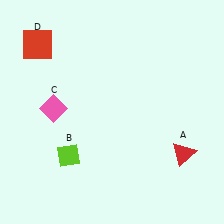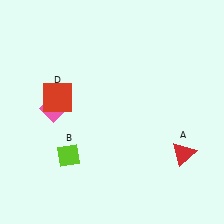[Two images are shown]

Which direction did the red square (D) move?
The red square (D) moved down.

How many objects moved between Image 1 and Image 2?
1 object moved between the two images.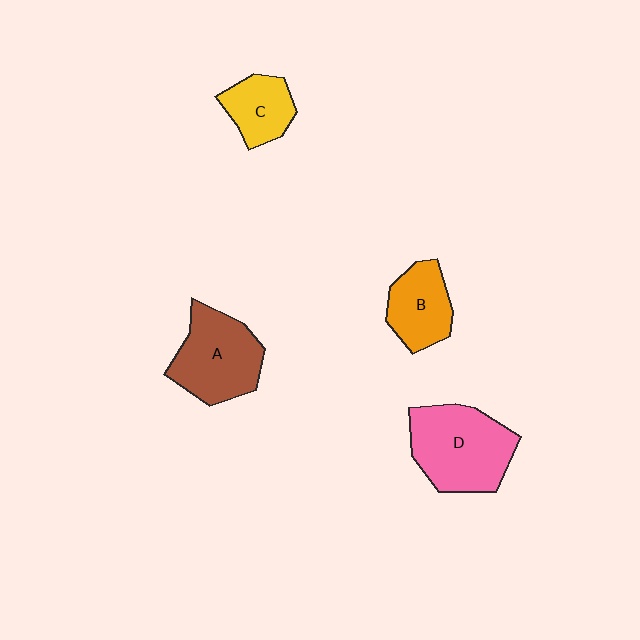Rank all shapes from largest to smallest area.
From largest to smallest: D (pink), A (brown), B (orange), C (yellow).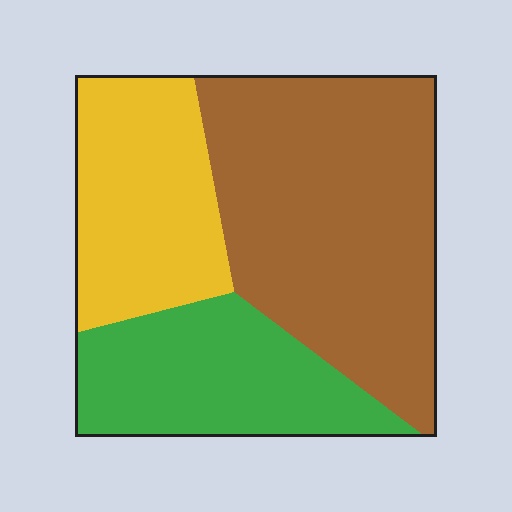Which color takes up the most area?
Brown, at roughly 50%.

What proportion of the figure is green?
Green takes up about one quarter (1/4) of the figure.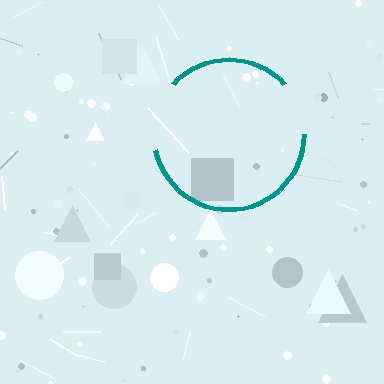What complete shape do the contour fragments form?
The contour fragments form a circle.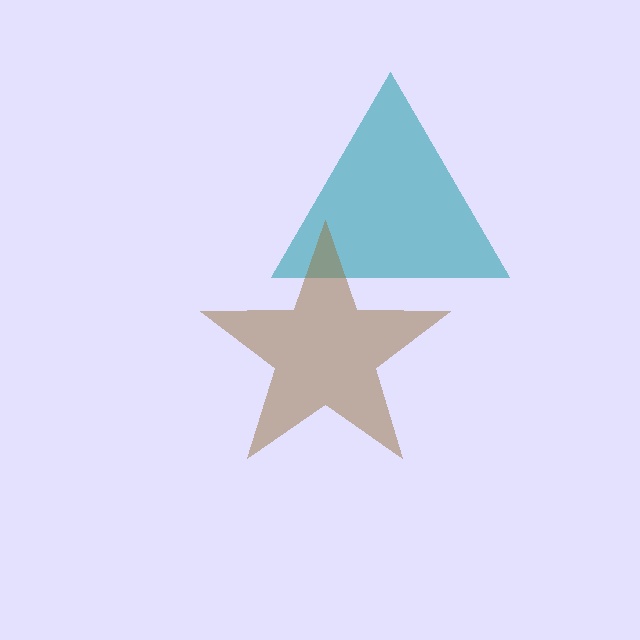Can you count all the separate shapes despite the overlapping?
Yes, there are 2 separate shapes.